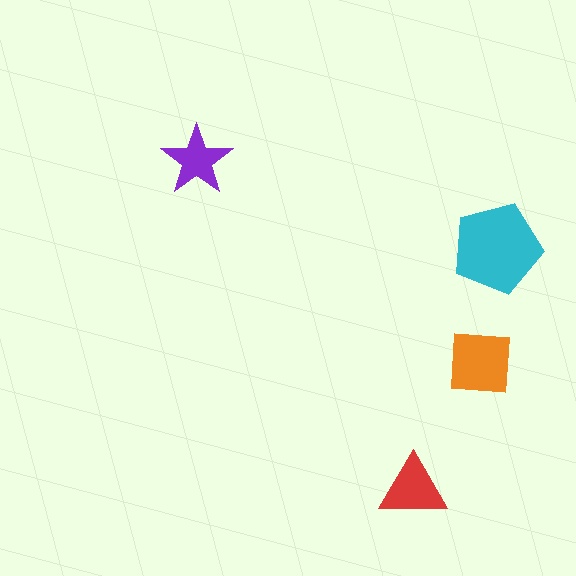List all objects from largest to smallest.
The cyan pentagon, the orange square, the red triangle, the purple star.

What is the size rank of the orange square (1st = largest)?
2nd.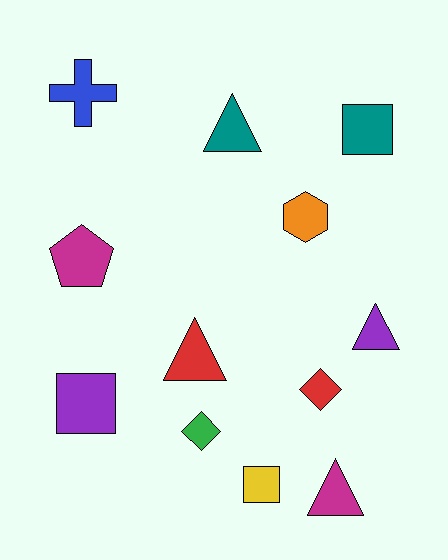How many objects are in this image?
There are 12 objects.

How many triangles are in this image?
There are 4 triangles.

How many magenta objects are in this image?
There are 2 magenta objects.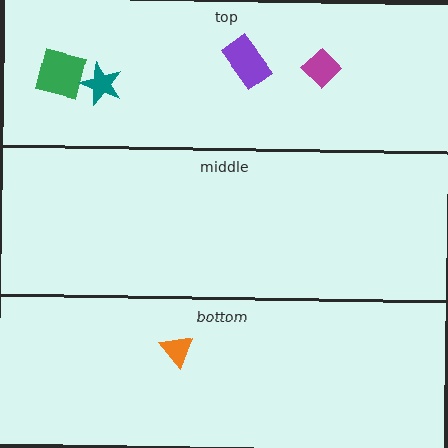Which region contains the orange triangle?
The bottom region.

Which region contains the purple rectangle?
The top region.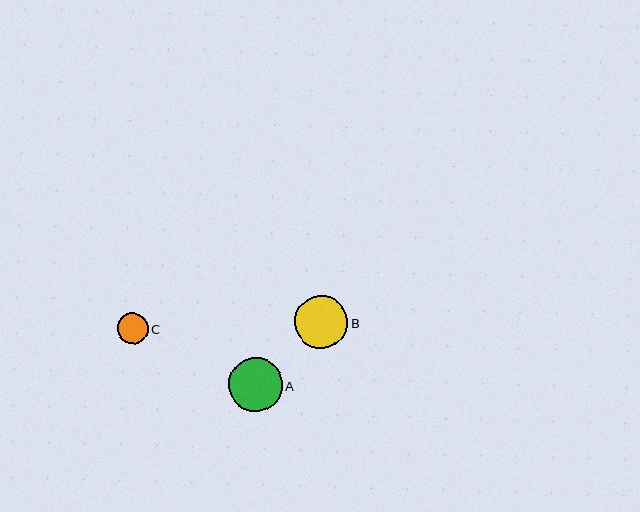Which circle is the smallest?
Circle C is the smallest with a size of approximately 31 pixels.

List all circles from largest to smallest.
From largest to smallest: A, B, C.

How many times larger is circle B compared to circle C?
Circle B is approximately 1.7 times the size of circle C.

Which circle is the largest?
Circle A is the largest with a size of approximately 54 pixels.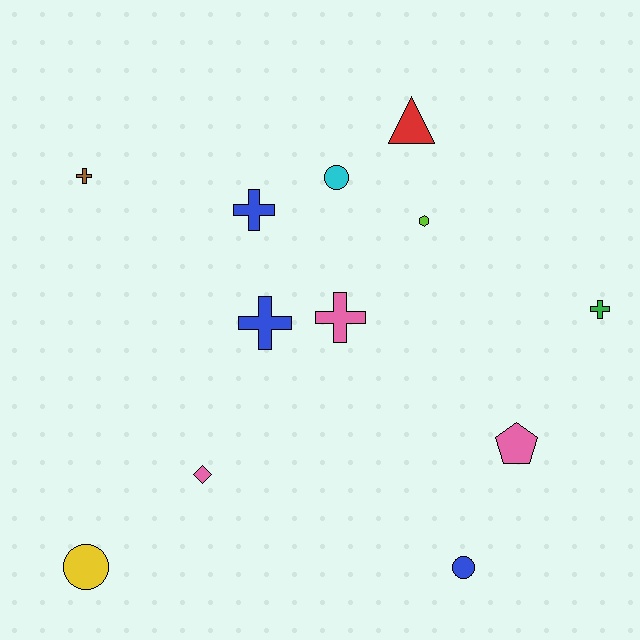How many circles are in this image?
There are 3 circles.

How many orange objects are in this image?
There are no orange objects.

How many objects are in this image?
There are 12 objects.